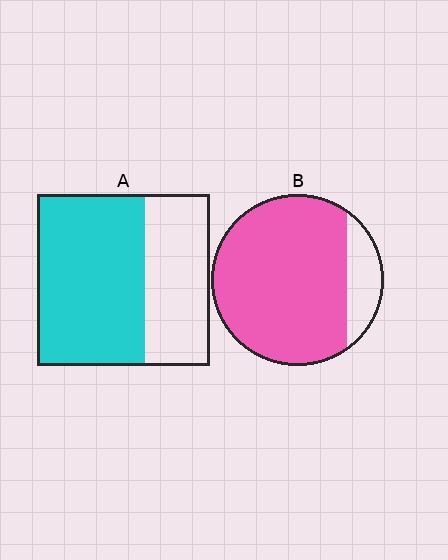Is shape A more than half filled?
Yes.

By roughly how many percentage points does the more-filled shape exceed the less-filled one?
By roughly 20 percentage points (B over A).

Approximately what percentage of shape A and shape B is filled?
A is approximately 60% and B is approximately 85%.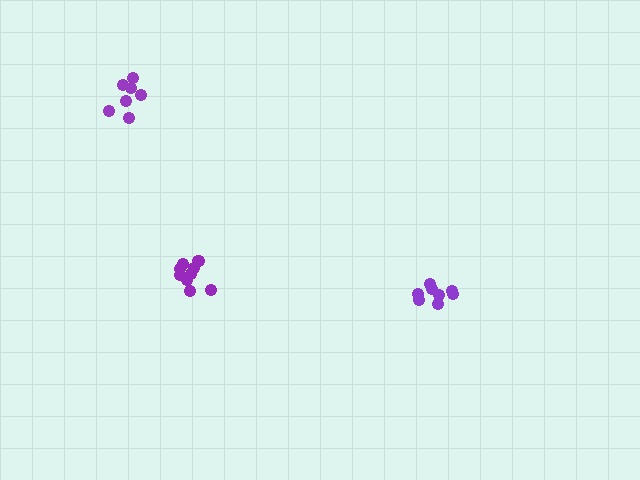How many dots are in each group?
Group 1: 9 dots, Group 2: 7 dots, Group 3: 8 dots (24 total).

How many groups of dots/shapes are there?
There are 3 groups.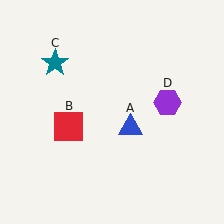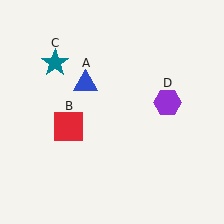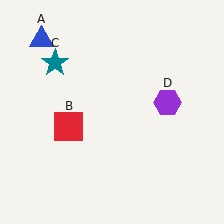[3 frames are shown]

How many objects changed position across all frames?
1 object changed position: blue triangle (object A).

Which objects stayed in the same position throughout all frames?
Red square (object B) and teal star (object C) and purple hexagon (object D) remained stationary.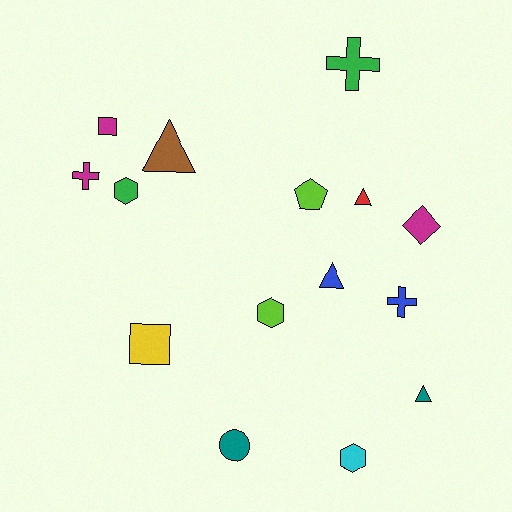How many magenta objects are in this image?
There are 3 magenta objects.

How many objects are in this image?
There are 15 objects.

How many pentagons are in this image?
There is 1 pentagon.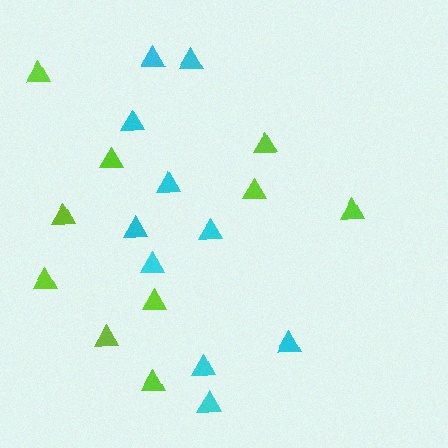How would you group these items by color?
There are 2 groups: one group of lime triangles (10) and one group of cyan triangles (10).